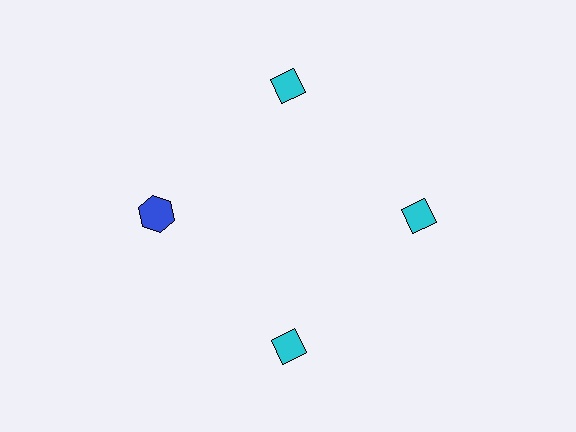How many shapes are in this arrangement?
There are 4 shapes arranged in a ring pattern.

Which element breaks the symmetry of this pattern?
The blue hexagon at roughly the 9 o'clock position breaks the symmetry. All other shapes are cyan diamonds.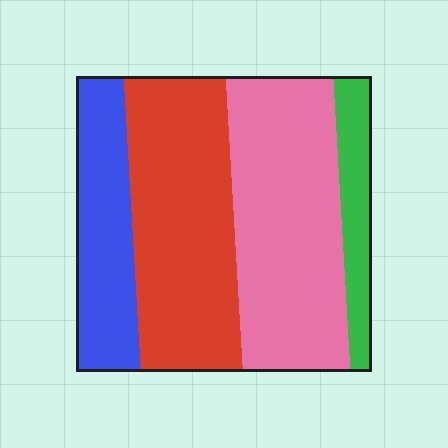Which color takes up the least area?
Green, at roughly 10%.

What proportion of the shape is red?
Red covers about 35% of the shape.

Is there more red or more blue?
Red.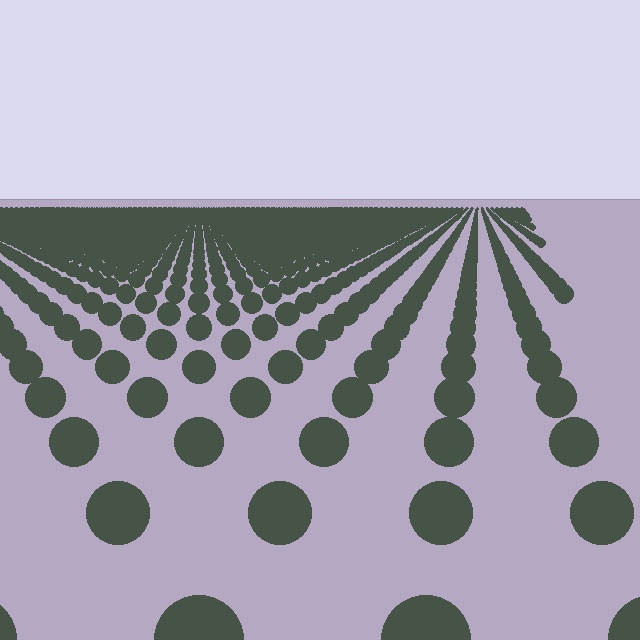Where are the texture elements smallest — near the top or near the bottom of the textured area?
Near the top.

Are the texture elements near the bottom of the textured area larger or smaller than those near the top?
Larger. Near the bottom, elements are closer to the viewer and appear at a bigger on-screen size.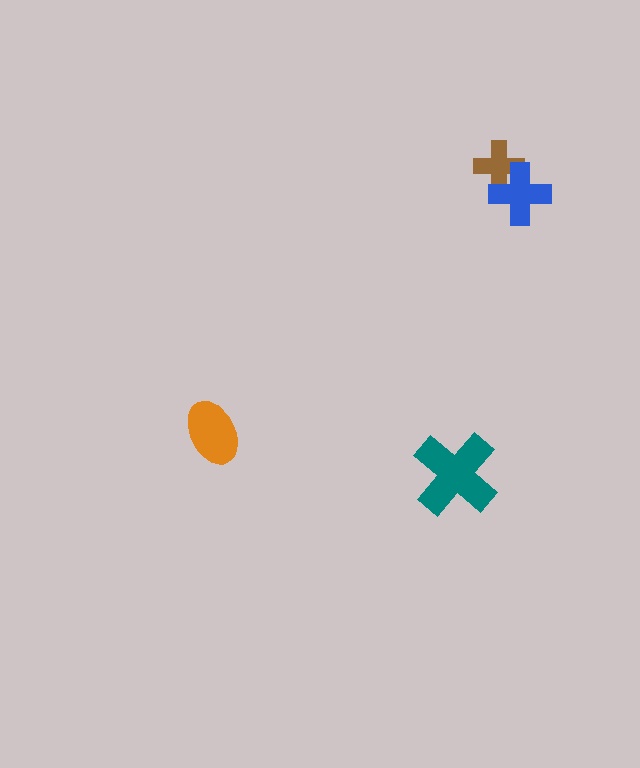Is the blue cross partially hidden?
No, no other shape covers it.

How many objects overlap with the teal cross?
0 objects overlap with the teal cross.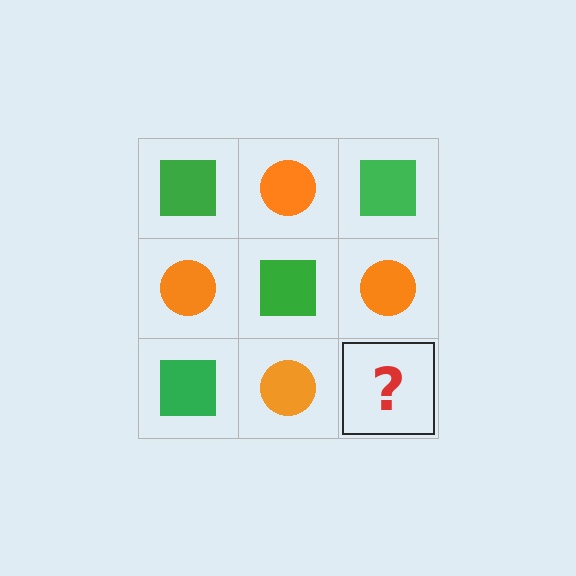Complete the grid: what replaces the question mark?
The question mark should be replaced with a green square.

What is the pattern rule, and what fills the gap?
The rule is that it alternates green square and orange circle in a checkerboard pattern. The gap should be filled with a green square.